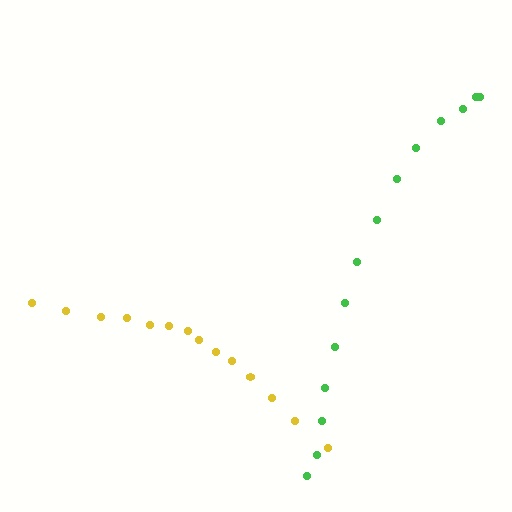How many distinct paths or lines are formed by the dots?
There are 2 distinct paths.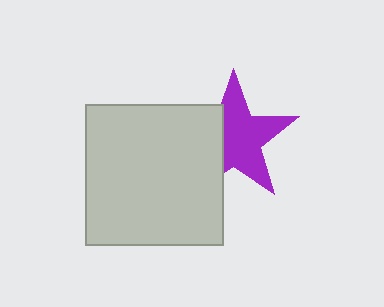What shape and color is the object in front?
The object in front is a light gray rectangle.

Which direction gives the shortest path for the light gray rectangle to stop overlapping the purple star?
Moving left gives the shortest separation.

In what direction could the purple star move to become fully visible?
The purple star could move right. That would shift it out from behind the light gray rectangle entirely.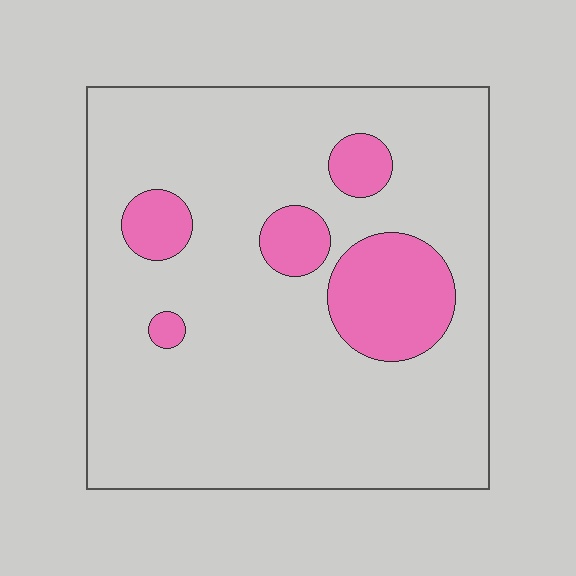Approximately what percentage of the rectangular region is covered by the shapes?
Approximately 15%.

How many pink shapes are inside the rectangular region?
5.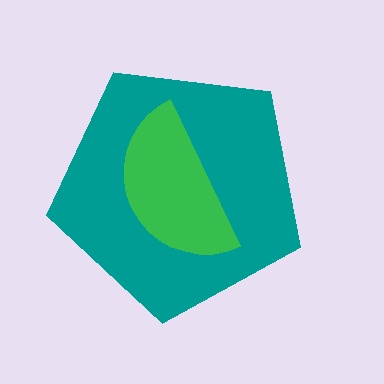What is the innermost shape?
The green semicircle.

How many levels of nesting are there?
2.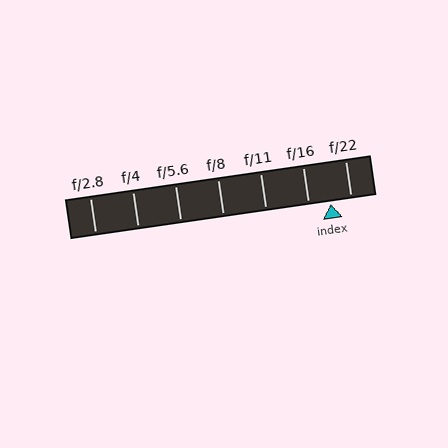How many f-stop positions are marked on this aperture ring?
There are 7 f-stop positions marked.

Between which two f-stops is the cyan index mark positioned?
The index mark is between f/16 and f/22.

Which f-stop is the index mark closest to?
The index mark is closest to f/22.